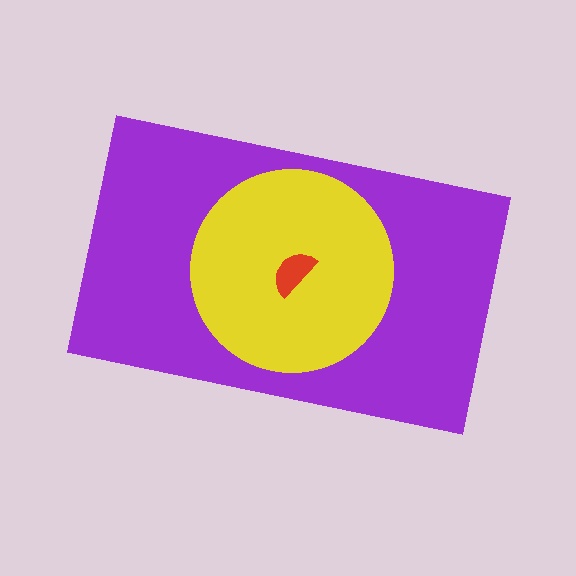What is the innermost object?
The red semicircle.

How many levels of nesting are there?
3.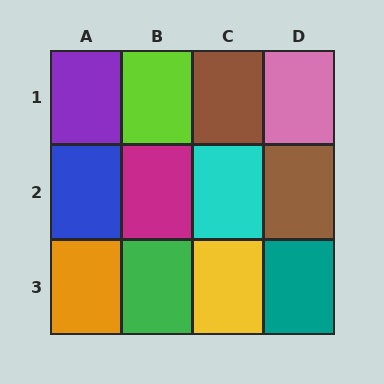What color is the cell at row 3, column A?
Orange.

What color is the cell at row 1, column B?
Lime.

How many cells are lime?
1 cell is lime.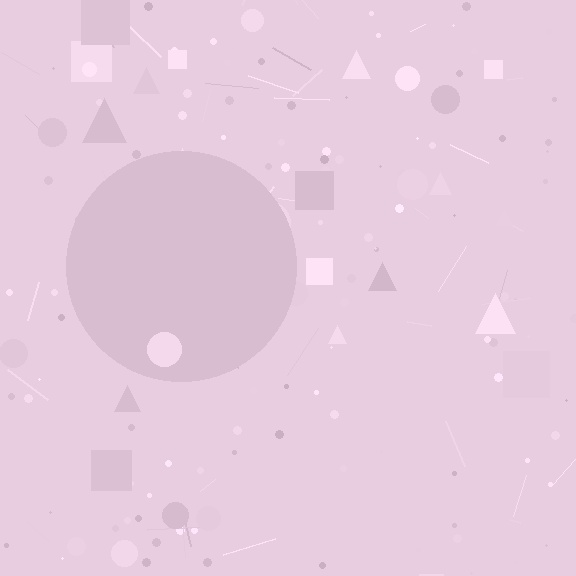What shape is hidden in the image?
A circle is hidden in the image.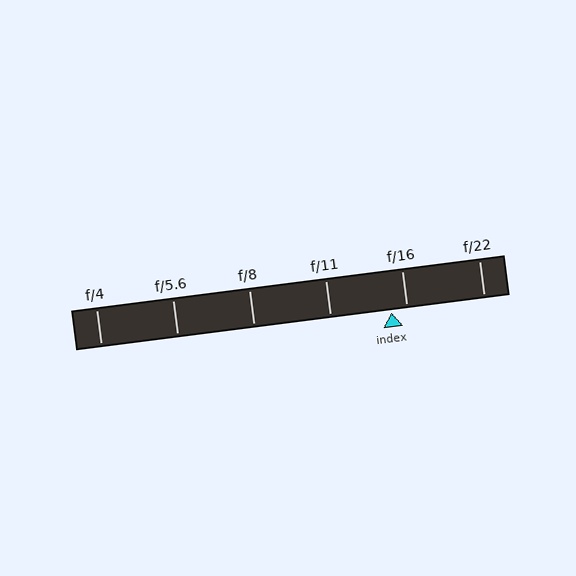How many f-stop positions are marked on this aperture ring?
There are 6 f-stop positions marked.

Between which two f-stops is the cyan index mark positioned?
The index mark is between f/11 and f/16.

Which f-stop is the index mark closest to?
The index mark is closest to f/16.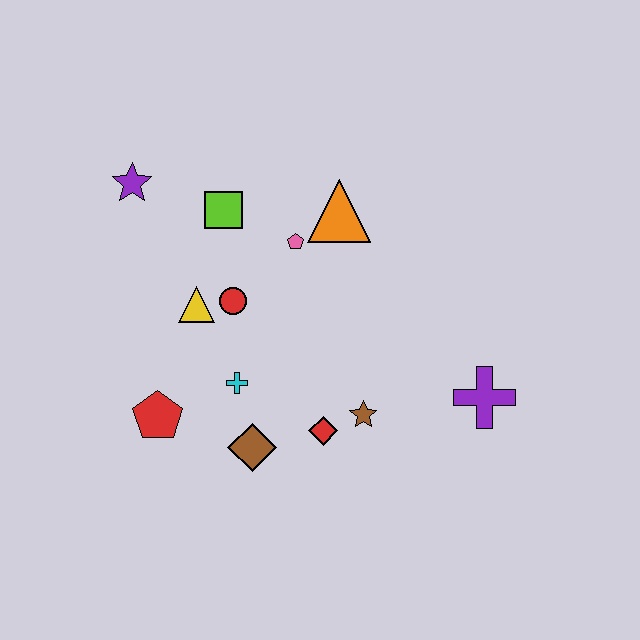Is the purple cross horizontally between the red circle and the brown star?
No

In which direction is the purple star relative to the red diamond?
The purple star is above the red diamond.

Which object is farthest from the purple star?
The purple cross is farthest from the purple star.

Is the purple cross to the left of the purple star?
No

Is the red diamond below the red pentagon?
Yes